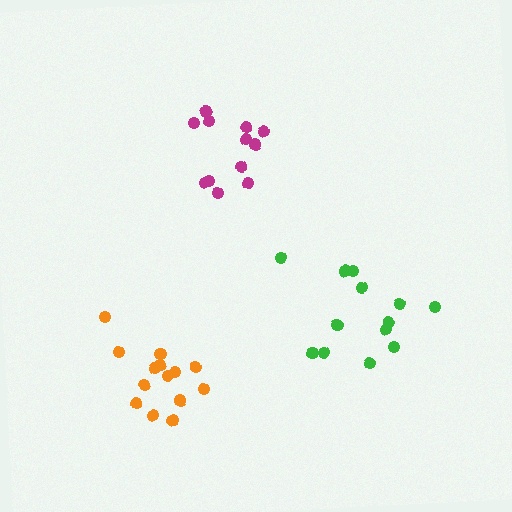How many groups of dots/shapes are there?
There are 3 groups.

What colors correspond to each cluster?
The clusters are colored: green, orange, magenta.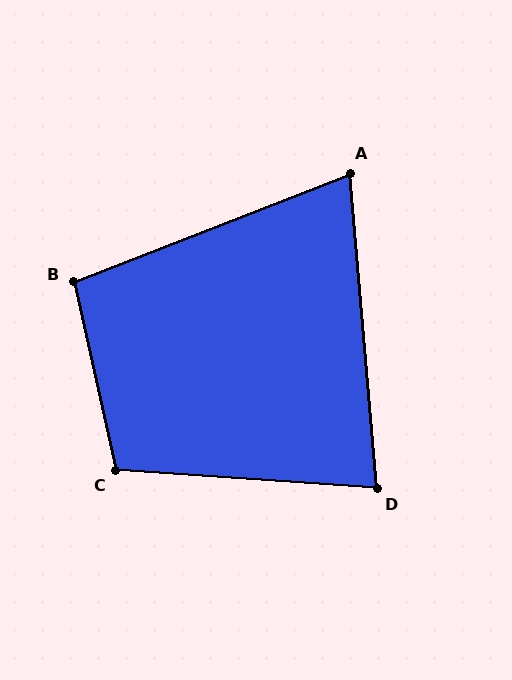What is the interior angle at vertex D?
Approximately 81 degrees (acute).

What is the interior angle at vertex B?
Approximately 99 degrees (obtuse).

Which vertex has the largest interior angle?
C, at approximately 106 degrees.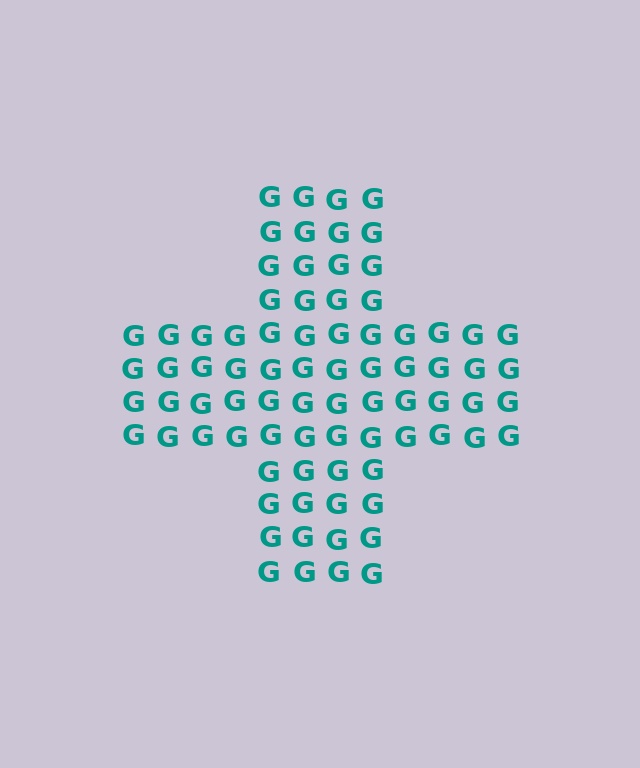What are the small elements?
The small elements are letter G's.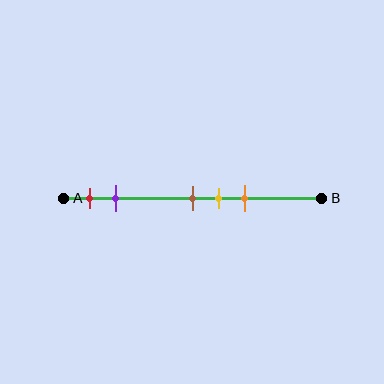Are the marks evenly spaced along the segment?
No, the marks are not evenly spaced.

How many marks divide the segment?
There are 5 marks dividing the segment.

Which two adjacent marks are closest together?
The brown and yellow marks are the closest adjacent pair.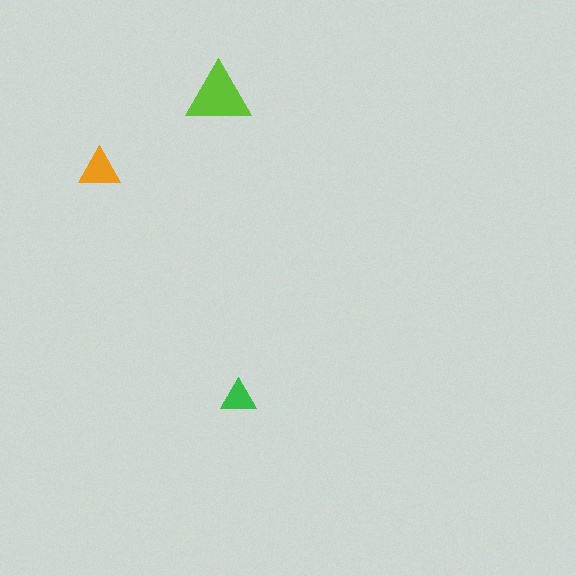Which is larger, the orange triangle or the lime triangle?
The lime one.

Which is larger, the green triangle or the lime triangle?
The lime one.